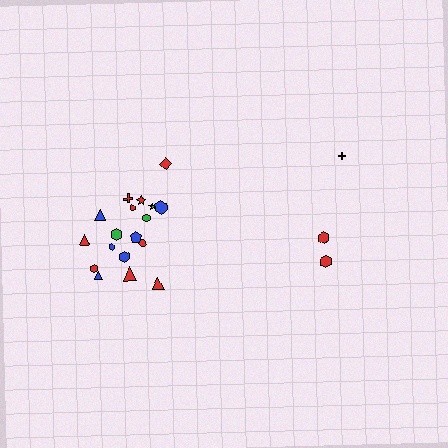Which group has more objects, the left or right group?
The left group.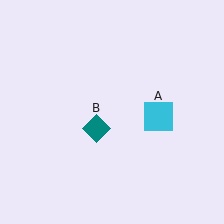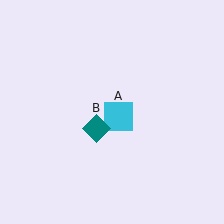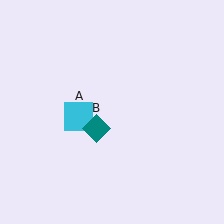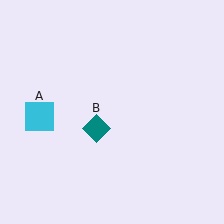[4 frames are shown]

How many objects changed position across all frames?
1 object changed position: cyan square (object A).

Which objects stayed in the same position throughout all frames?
Teal diamond (object B) remained stationary.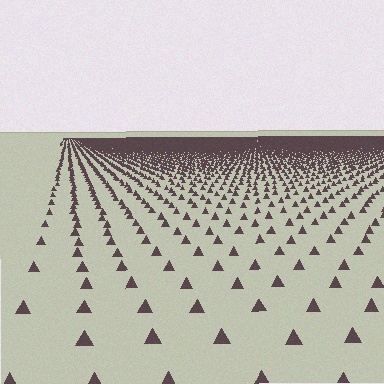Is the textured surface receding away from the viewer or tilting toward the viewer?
The surface is receding away from the viewer. Texture elements get smaller and denser toward the top.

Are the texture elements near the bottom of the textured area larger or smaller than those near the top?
Larger. Near the bottom, elements are closer to the viewer and appear at a bigger on-screen size.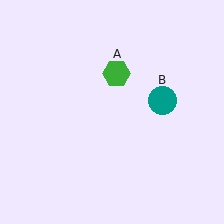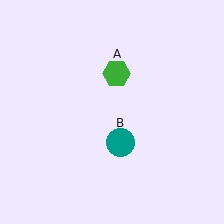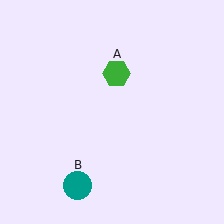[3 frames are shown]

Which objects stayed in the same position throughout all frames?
Green hexagon (object A) remained stationary.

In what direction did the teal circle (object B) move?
The teal circle (object B) moved down and to the left.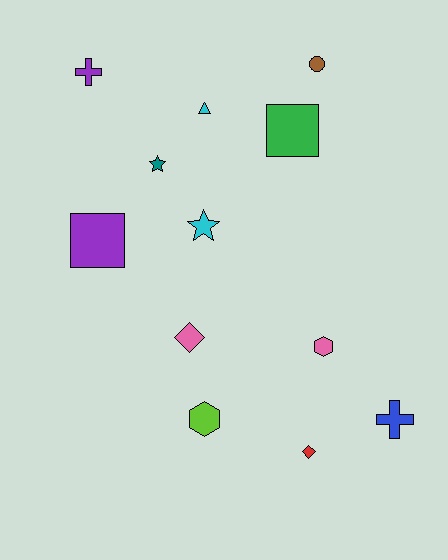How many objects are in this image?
There are 12 objects.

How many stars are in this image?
There are 2 stars.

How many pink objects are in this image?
There are 2 pink objects.